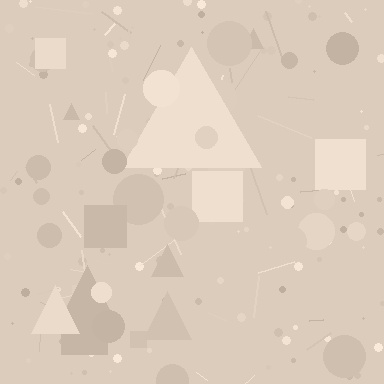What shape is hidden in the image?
A triangle is hidden in the image.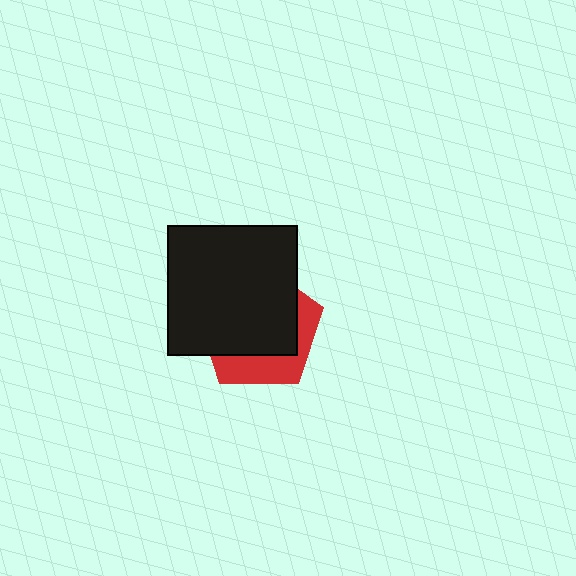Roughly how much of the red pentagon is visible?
A small part of it is visible (roughly 33%).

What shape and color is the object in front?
The object in front is a black square.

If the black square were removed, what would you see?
You would see the complete red pentagon.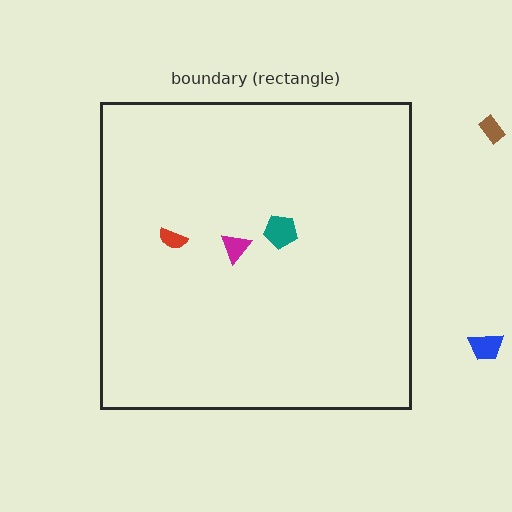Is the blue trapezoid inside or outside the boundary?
Outside.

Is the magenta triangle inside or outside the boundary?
Inside.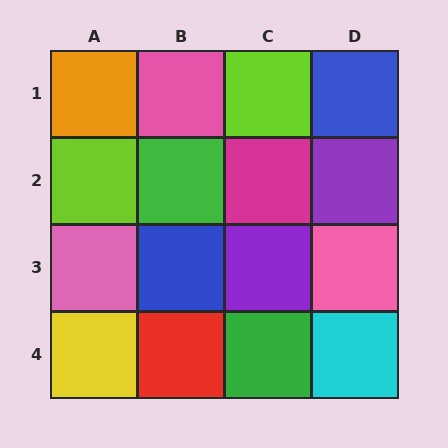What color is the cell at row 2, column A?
Lime.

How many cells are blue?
2 cells are blue.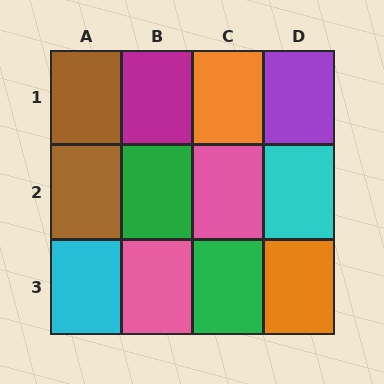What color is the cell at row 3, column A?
Cyan.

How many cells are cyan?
2 cells are cyan.